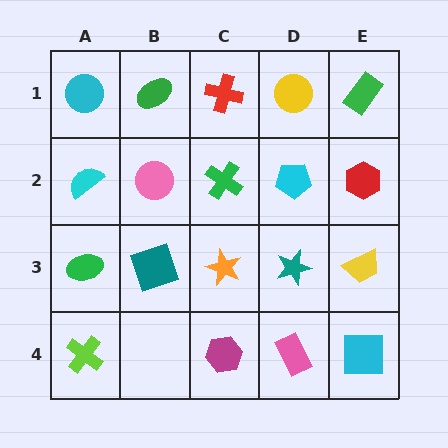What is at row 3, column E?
A yellow trapezoid.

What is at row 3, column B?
A teal square.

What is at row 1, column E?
A green rectangle.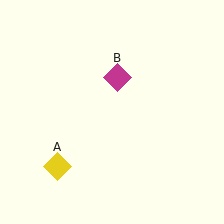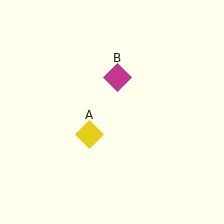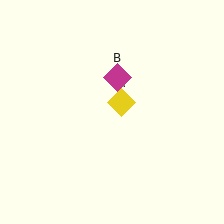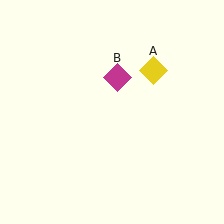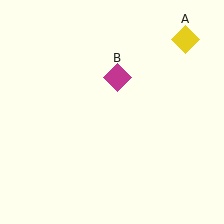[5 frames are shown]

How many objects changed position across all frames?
1 object changed position: yellow diamond (object A).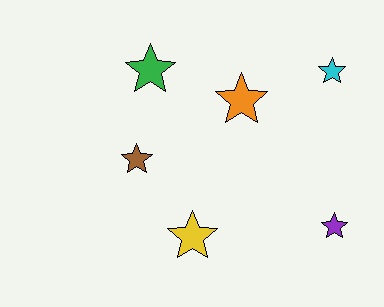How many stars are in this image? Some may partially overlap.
There are 6 stars.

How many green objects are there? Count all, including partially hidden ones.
There is 1 green object.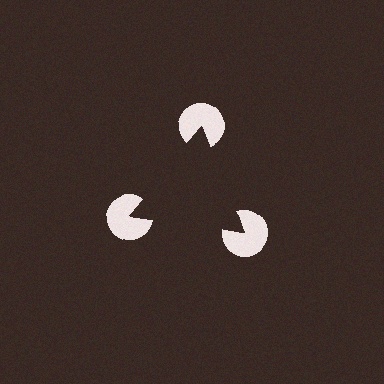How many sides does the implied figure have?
3 sides.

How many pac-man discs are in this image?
There are 3 — one at each vertex of the illusory triangle.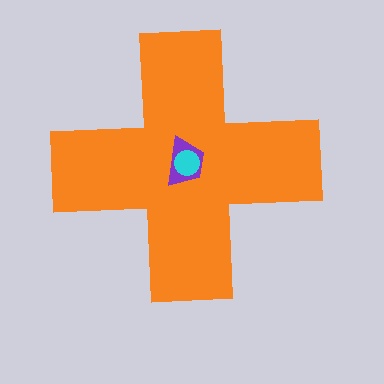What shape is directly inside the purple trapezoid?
The cyan circle.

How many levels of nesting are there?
3.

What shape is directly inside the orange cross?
The purple trapezoid.